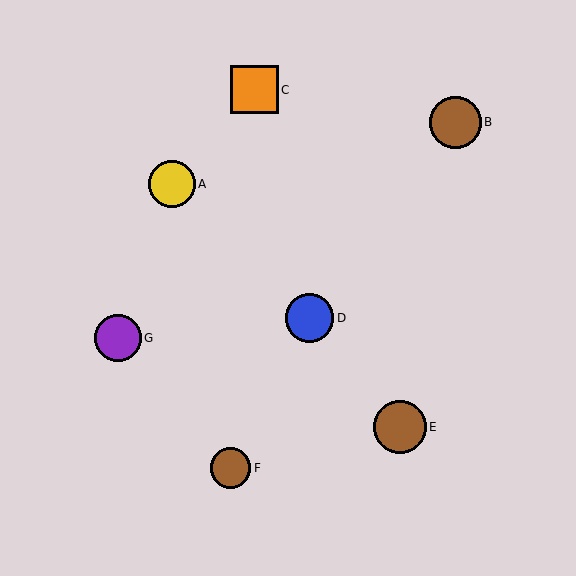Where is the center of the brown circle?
The center of the brown circle is at (400, 427).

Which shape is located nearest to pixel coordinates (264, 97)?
The orange square (labeled C) at (254, 90) is nearest to that location.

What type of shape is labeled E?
Shape E is a brown circle.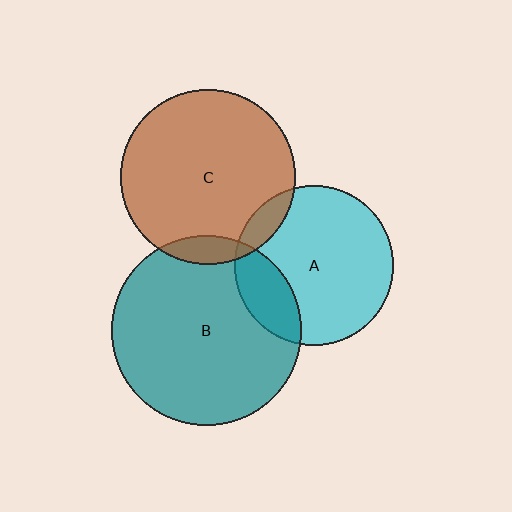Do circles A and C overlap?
Yes.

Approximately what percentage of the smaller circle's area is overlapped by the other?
Approximately 10%.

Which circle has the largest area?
Circle B (teal).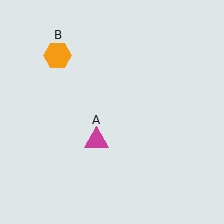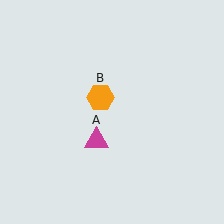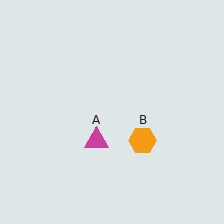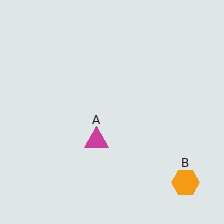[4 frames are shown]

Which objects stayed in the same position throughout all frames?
Magenta triangle (object A) remained stationary.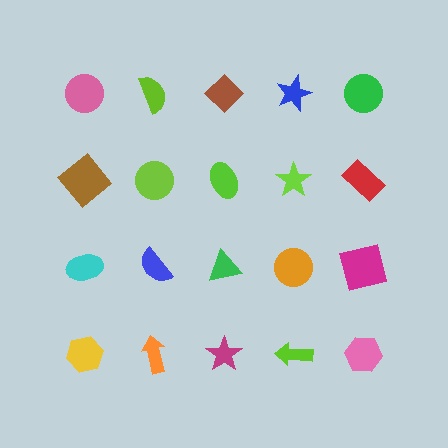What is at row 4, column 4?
A lime arrow.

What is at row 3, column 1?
A cyan ellipse.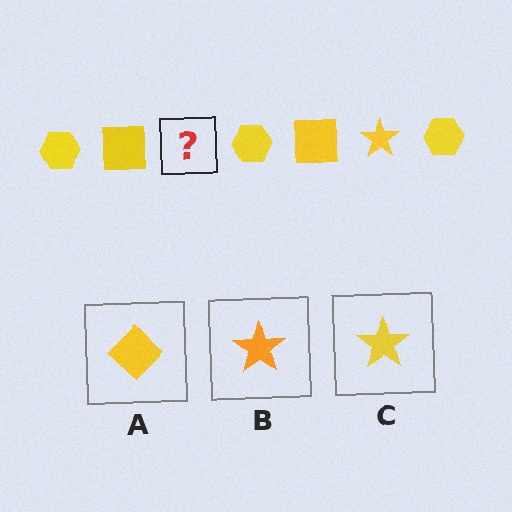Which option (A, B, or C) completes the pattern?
C.